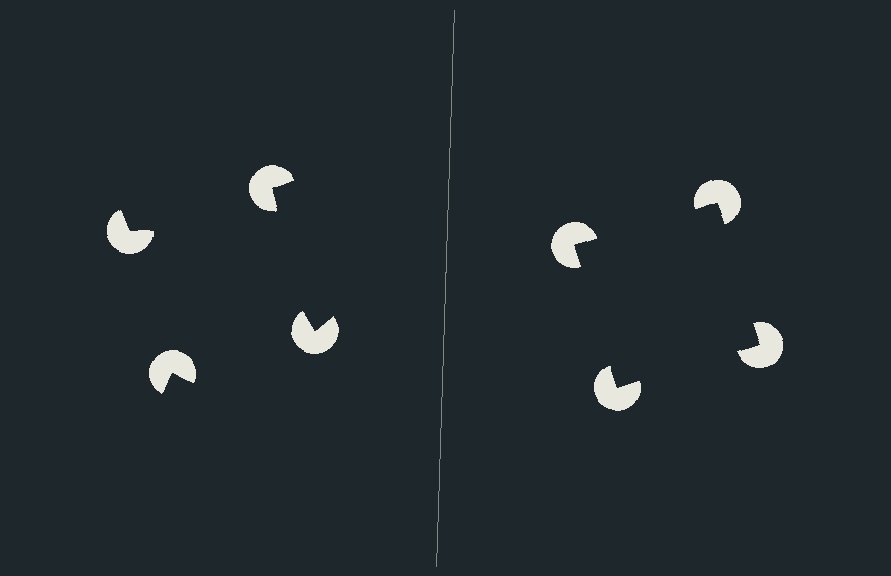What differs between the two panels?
The pac-man discs are positioned identically on both sides; only the wedge orientations differ. On the right they align to a square; on the left they are misaligned.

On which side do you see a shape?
An illusory square appears on the right side. On the left side the wedge cuts are rotated, so no coherent shape forms.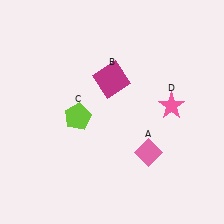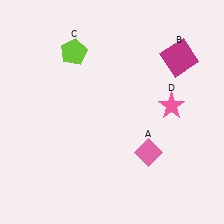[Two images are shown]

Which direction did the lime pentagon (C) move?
The lime pentagon (C) moved up.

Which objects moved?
The objects that moved are: the magenta square (B), the lime pentagon (C).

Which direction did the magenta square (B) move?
The magenta square (B) moved right.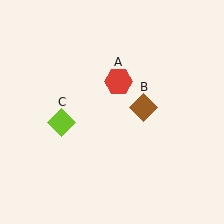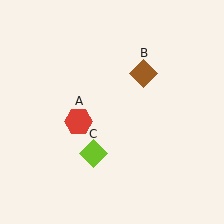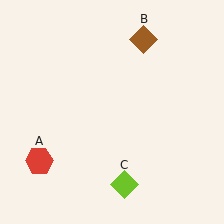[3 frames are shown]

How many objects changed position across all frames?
3 objects changed position: red hexagon (object A), brown diamond (object B), lime diamond (object C).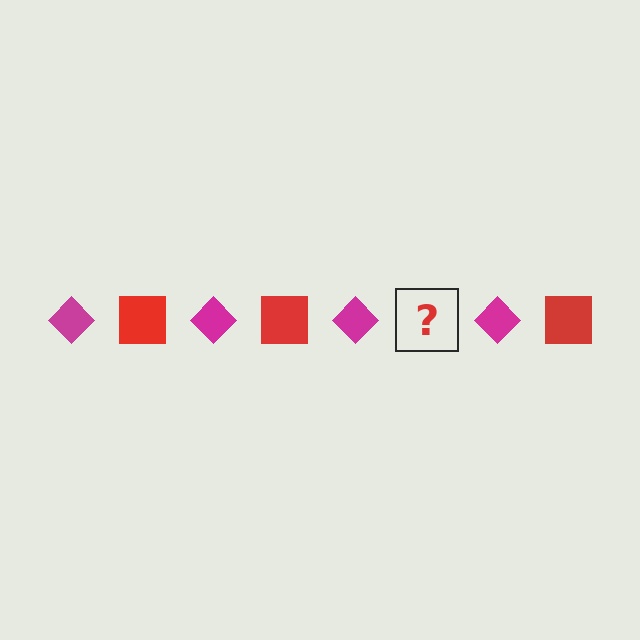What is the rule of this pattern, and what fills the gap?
The rule is that the pattern alternates between magenta diamond and red square. The gap should be filled with a red square.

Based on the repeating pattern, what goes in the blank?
The blank should be a red square.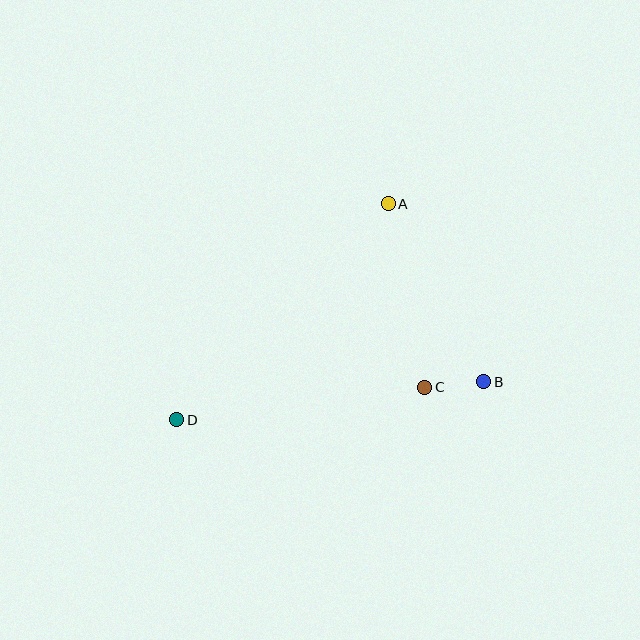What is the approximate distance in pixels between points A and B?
The distance between A and B is approximately 202 pixels.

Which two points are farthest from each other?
Points B and D are farthest from each other.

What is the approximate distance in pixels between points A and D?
The distance between A and D is approximately 301 pixels.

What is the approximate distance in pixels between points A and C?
The distance between A and C is approximately 186 pixels.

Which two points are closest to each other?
Points B and C are closest to each other.